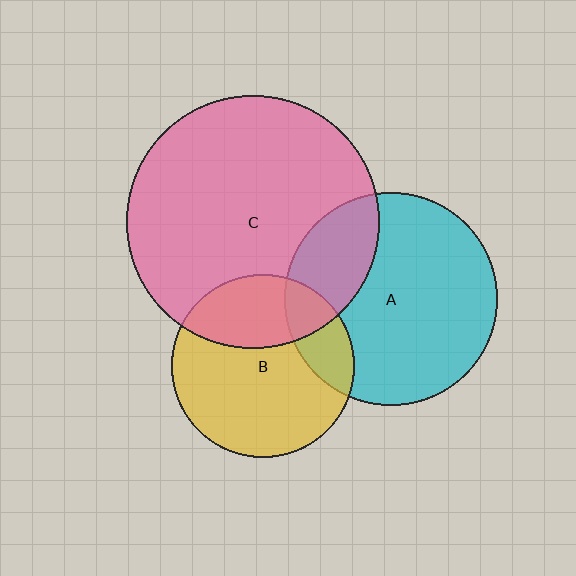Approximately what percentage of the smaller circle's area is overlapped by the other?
Approximately 25%.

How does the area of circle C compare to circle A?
Approximately 1.4 times.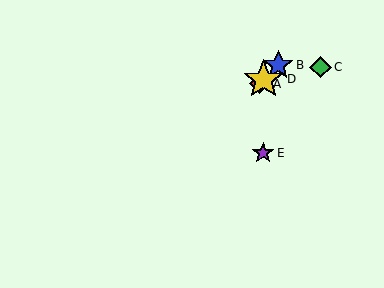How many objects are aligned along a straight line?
3 objects (A, B, D) are aligned along a straight line.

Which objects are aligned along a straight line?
Objects A, B, D are aligned along a straight line.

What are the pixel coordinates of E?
Object E is at (263, 153).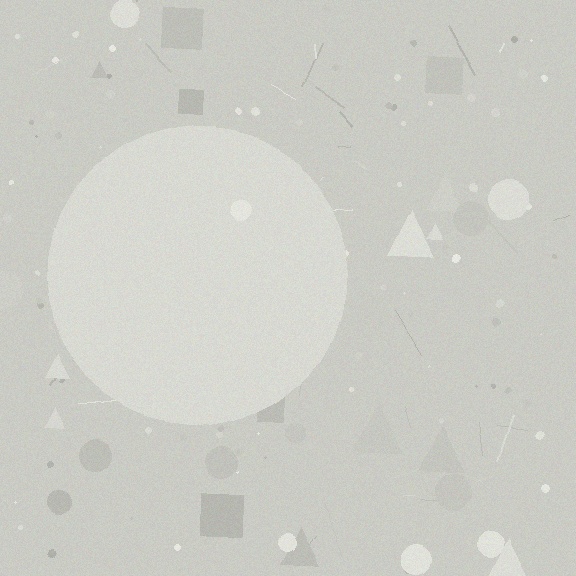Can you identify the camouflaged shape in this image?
The camouflaged shape is a circle.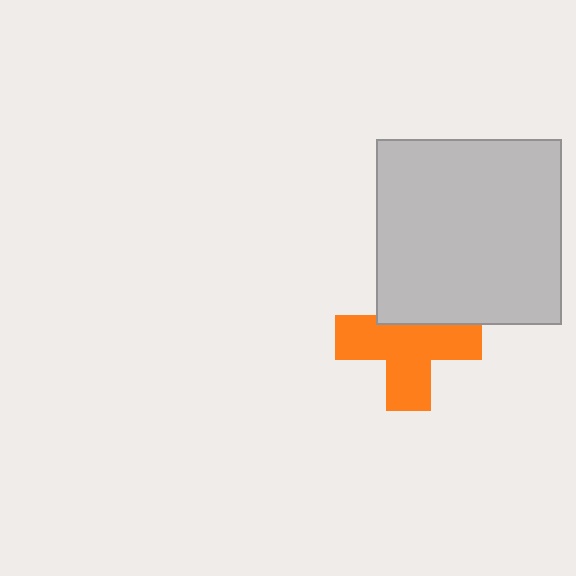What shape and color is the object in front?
The object in front is a light gray square.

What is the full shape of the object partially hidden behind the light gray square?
The partially hidden object is an orange cross.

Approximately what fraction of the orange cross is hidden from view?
Roughly 31% of the orange cross is hidden behind the light gray square.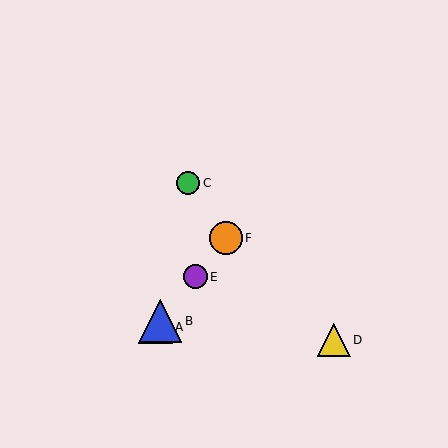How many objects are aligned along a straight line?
4 objects (A, B, E, F) are aligned along a straight line.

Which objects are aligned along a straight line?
Objects A, B, E, F are aligned along a straight line.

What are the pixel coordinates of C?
Object C is at (188, 183).